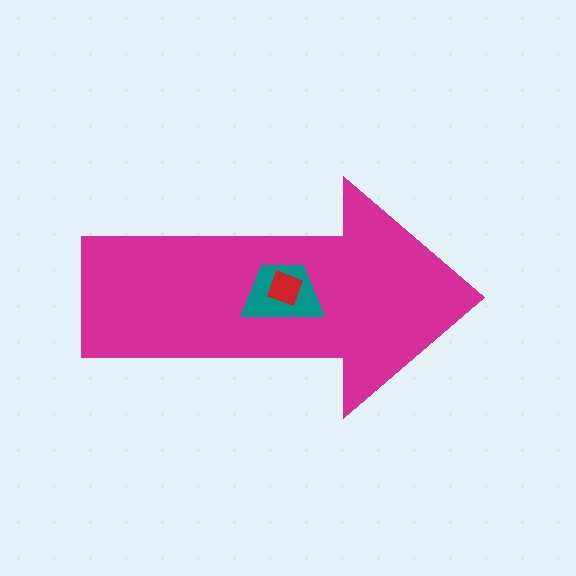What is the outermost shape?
The magenta arrow.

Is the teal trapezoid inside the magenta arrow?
Yes.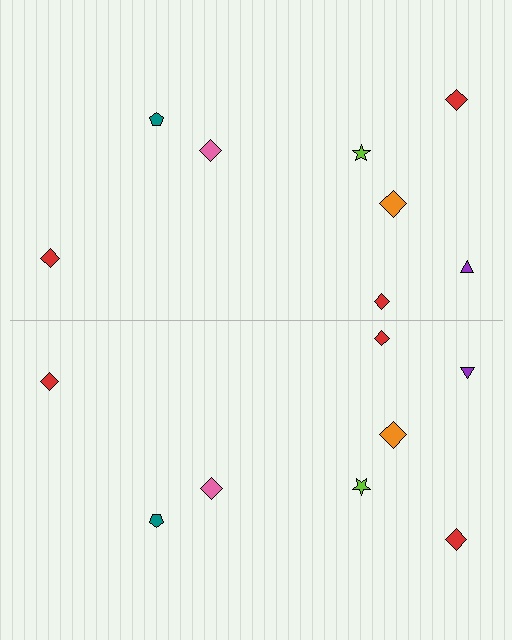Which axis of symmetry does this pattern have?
The pattern has a horizontal axis of symmetry running through the center of the image.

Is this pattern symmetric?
Yes, this pattern has bilateral (reflection) symmetry.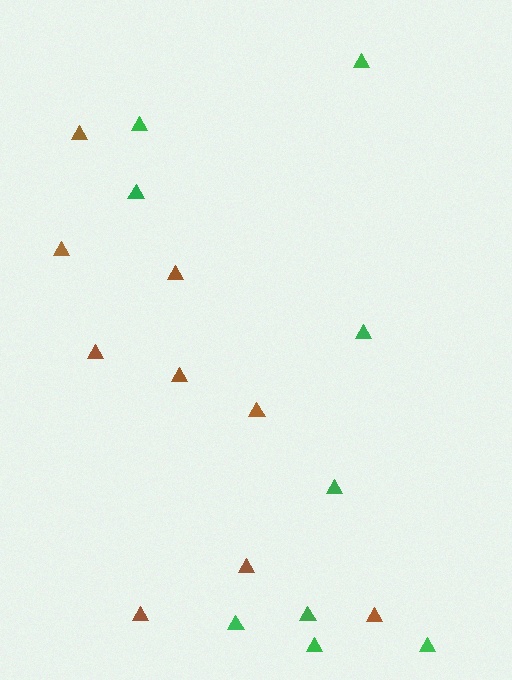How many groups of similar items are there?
There are 2 groups: one group of green triangles (9) and one group of brown triangles (9).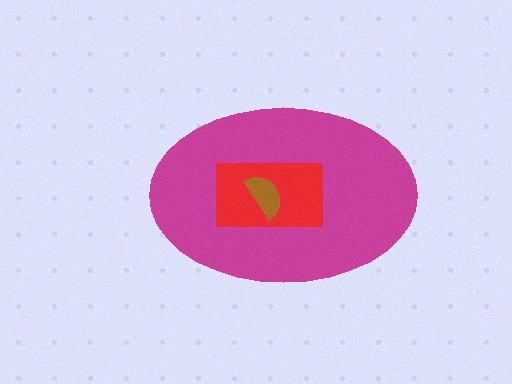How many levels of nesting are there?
3.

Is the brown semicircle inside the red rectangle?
Yes.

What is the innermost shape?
The brown semicircle.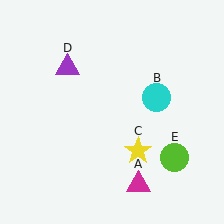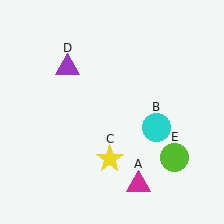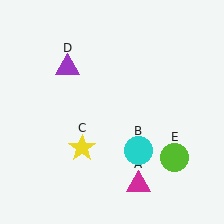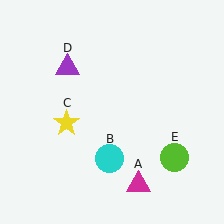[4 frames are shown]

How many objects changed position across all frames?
2 objects changed position: cyan circle (object B), yellow star (object C).